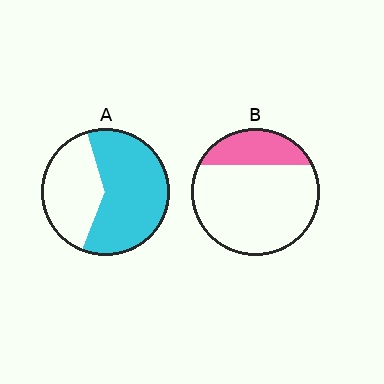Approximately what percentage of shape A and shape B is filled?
A is approximately 60% and B is approximately 25%.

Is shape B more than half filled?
No.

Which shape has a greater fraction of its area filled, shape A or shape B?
Shape A.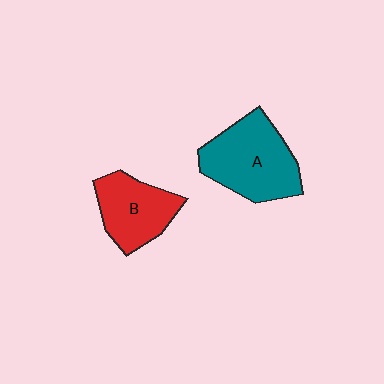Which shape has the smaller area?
Shape B (red).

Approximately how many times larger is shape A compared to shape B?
Approximately 1.4 times.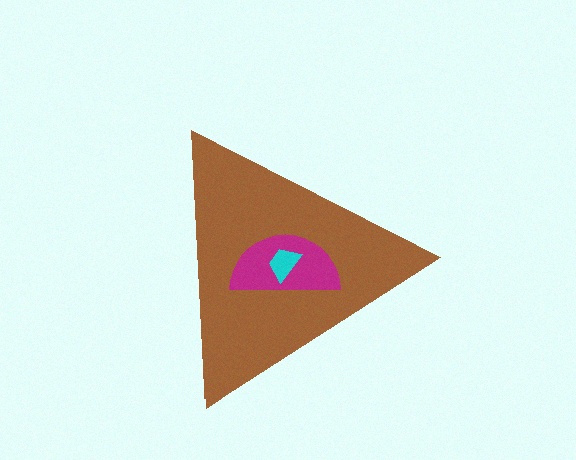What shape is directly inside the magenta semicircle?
The cyan trapezoid.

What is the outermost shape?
The brown triangle.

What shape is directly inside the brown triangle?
The magenta semicircle.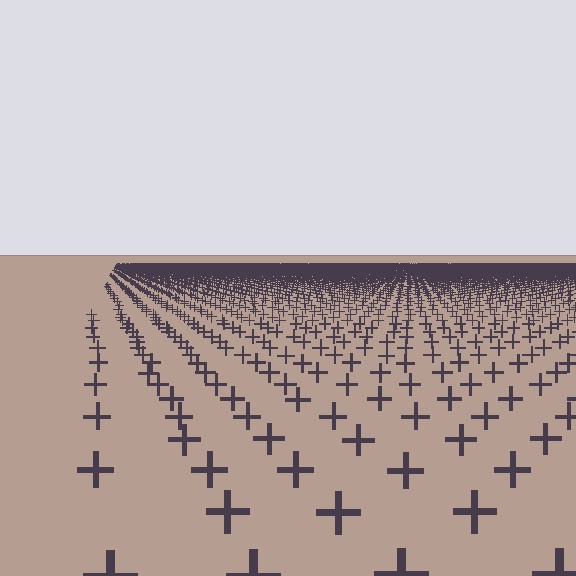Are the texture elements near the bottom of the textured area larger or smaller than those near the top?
Larger. Near the bottom, elements are closer to the viewer and appear at a bigger on-screen size.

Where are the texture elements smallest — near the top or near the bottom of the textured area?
Near the top.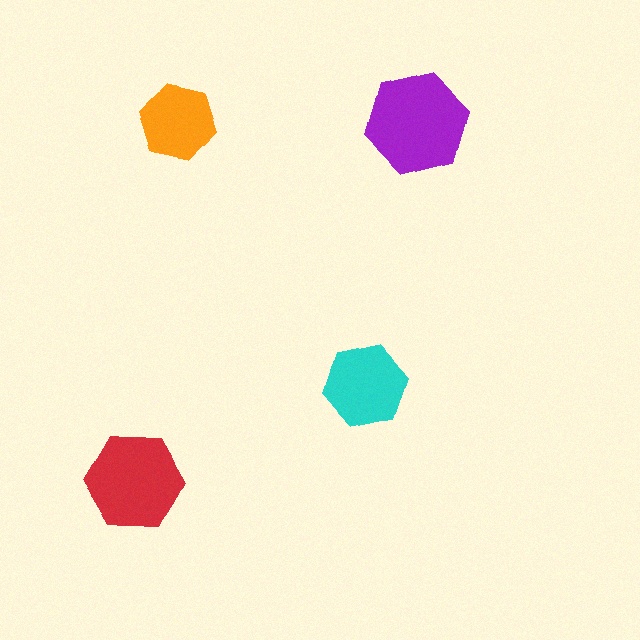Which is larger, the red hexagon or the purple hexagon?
The purple one.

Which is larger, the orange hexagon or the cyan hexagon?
The cyan one.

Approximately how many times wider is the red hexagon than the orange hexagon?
About 1.5 times wider.